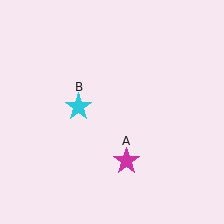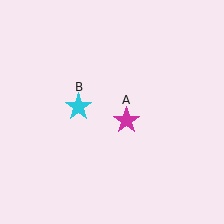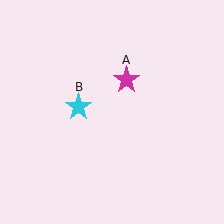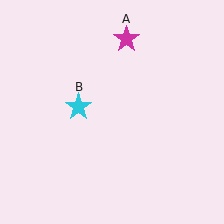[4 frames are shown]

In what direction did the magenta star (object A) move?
The magenta star (object A) moved up.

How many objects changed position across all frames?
1 object changed position: magenta star (object A).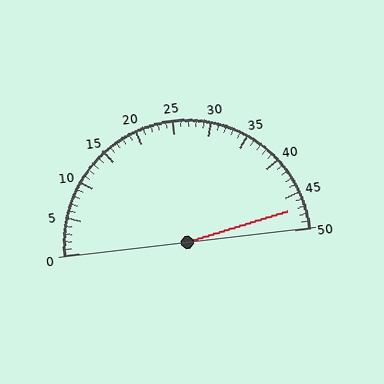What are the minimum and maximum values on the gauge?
The gauge ranges from 0 to 50.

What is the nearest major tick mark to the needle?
The nearest major tick mark is 45.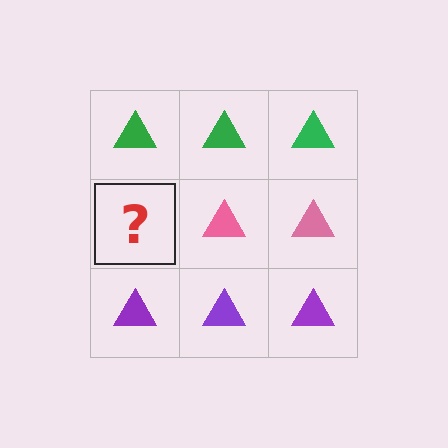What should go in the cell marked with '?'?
The missing cell should contain a pink triangle.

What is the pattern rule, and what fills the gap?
The rule is that each row has a consistent color. The gap should be filled with a pink triangle.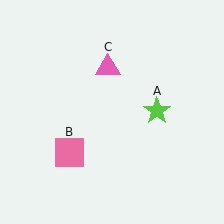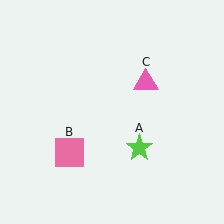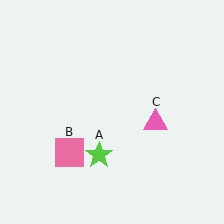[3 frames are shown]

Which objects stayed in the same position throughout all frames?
Pink square (object B) remained stationary.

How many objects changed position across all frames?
2 objects changed position: lime star (object A), pink triangle (object C).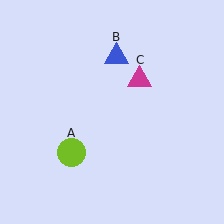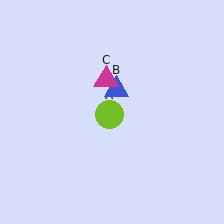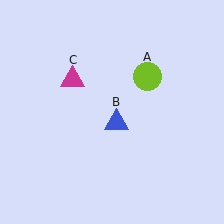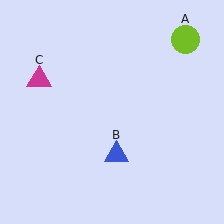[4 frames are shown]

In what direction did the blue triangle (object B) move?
The blue triangle (object B) moved down.